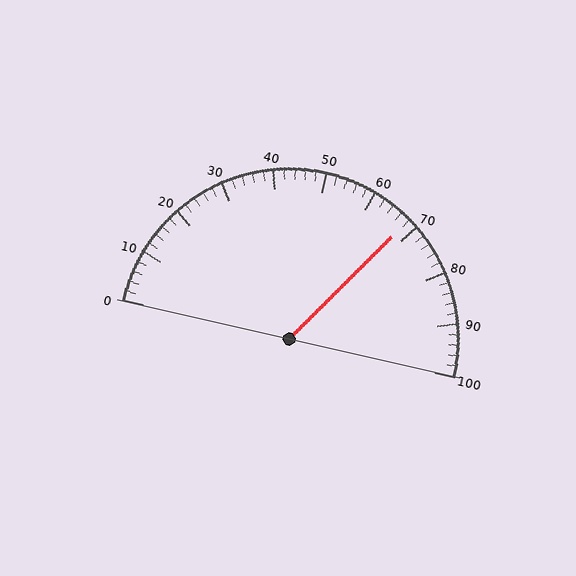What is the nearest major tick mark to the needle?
The nearest major tick mark is 70.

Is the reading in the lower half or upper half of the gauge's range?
The reading is in the upper half of the range (0 to 100).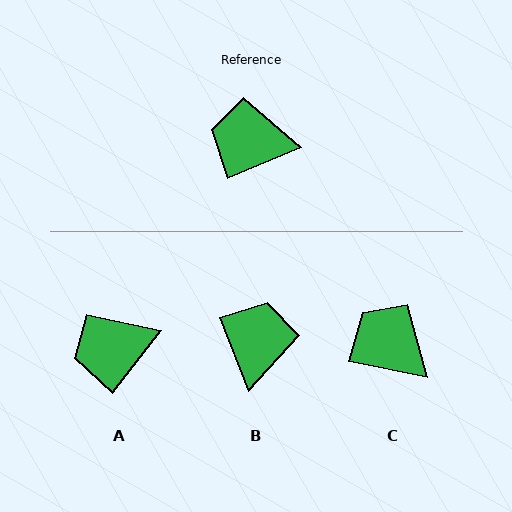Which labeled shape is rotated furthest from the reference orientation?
B, about 91 degrees away.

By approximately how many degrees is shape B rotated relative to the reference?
Approximately 91 degrees clockwise.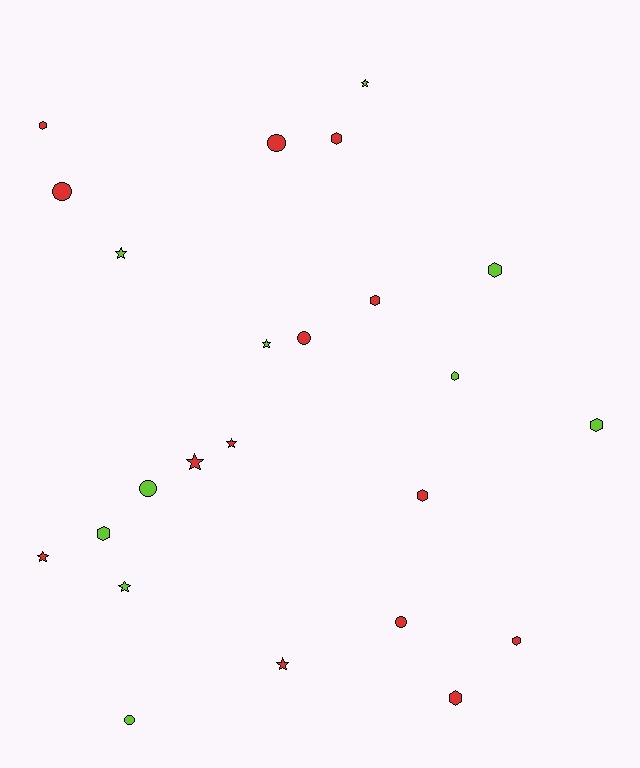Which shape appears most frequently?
Hexagon, with 10 objects.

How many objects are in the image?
There are 24 objects.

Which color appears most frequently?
Red, with 14 objects.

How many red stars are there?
There are 4 red stars.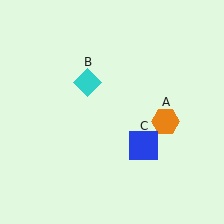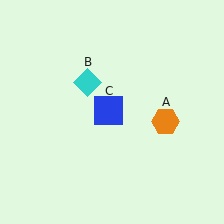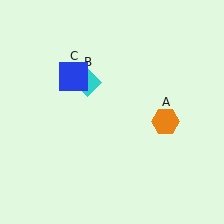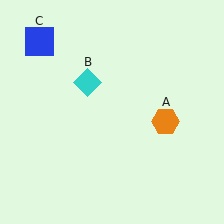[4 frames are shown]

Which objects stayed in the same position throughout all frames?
Orange hexagon (object A) and cyan diamond (object B) remained stationary.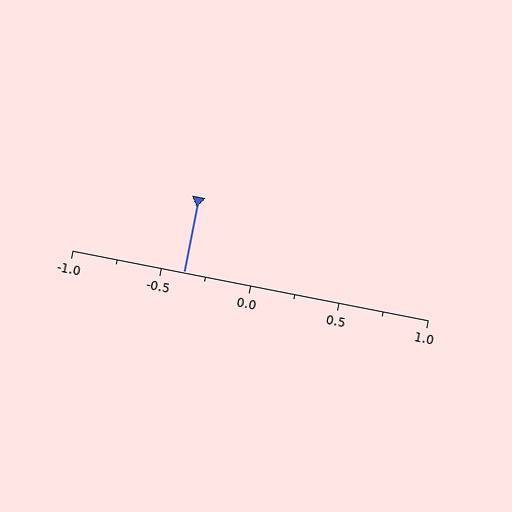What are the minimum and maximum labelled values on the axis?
The axis runs from -1.0 to 1.0.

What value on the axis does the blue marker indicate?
The marker indicates approximately -0.38.